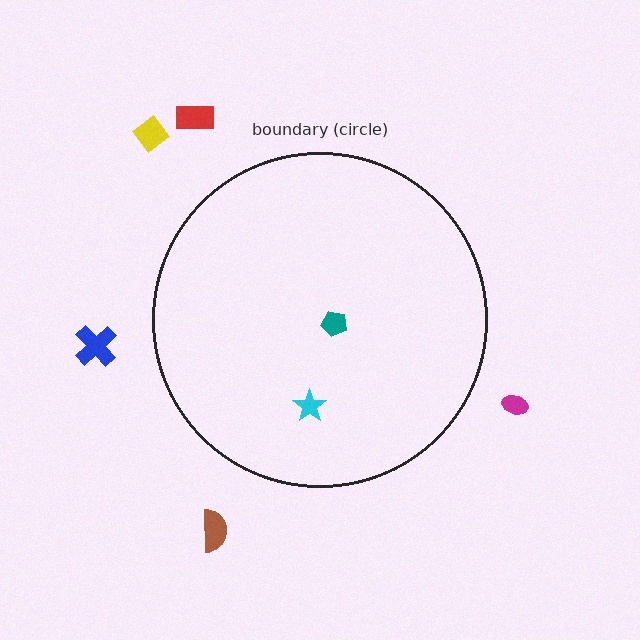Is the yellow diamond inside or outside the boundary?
Outside.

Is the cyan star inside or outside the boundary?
Inside.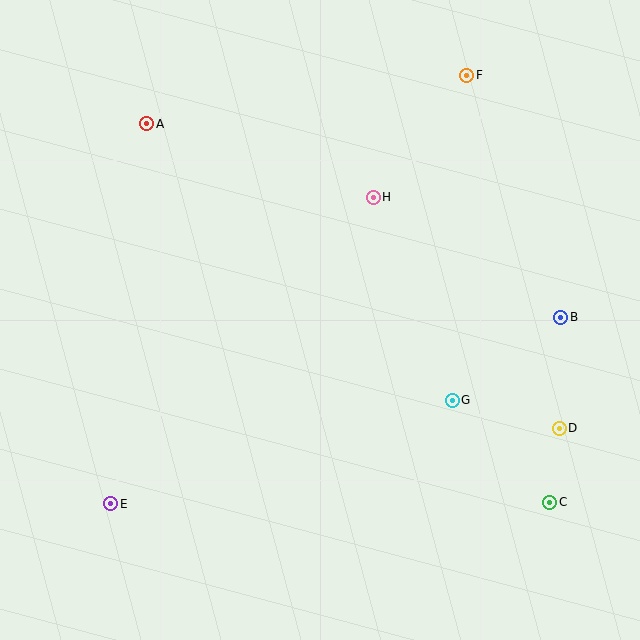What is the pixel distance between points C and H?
The distance between C and H is 352 pixels.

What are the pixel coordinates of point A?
Point A is at (147, 124).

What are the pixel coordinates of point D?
Point D is at (559, 429).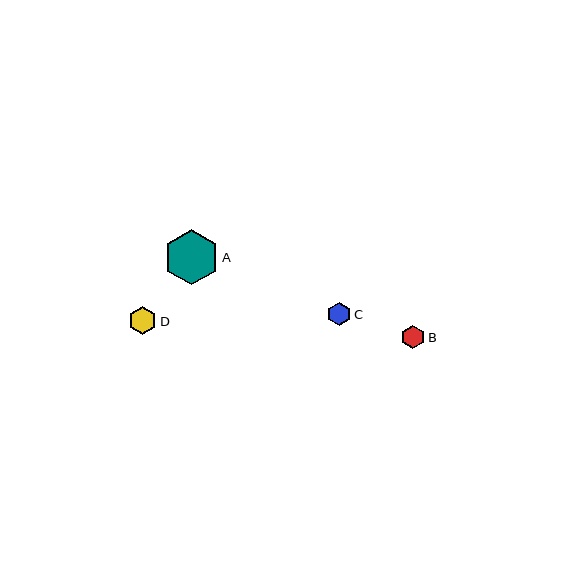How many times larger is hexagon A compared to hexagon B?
Hexagon A is approximately 2.4 times the size of hexagon B.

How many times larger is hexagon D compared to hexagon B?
Hexagon D is approximately 1.2 times the size of hexagon B.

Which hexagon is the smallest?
Hexagon C is the smallest with a size of approximately 23 pixels.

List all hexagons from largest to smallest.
From largest to smallest: A, D, B, C.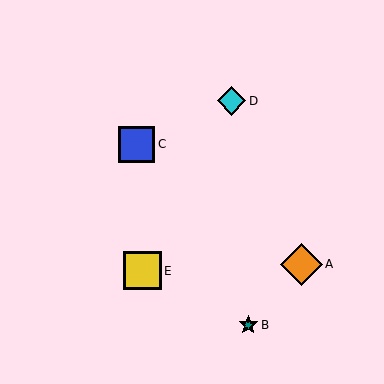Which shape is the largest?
The orange diamond (labeled A) is the largest.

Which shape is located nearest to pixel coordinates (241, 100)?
The cyan diamond (labeled D) at (232, 101) is nearest to that location.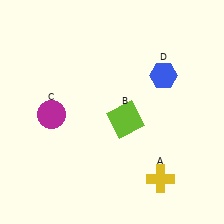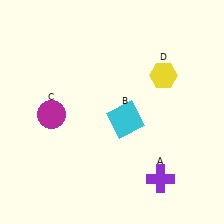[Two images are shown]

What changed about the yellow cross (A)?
In Image 1, A is yellow. In Image 2, it changed to purple.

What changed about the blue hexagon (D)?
In Image 1, D is blue. In Image 2, it changed to yellow.